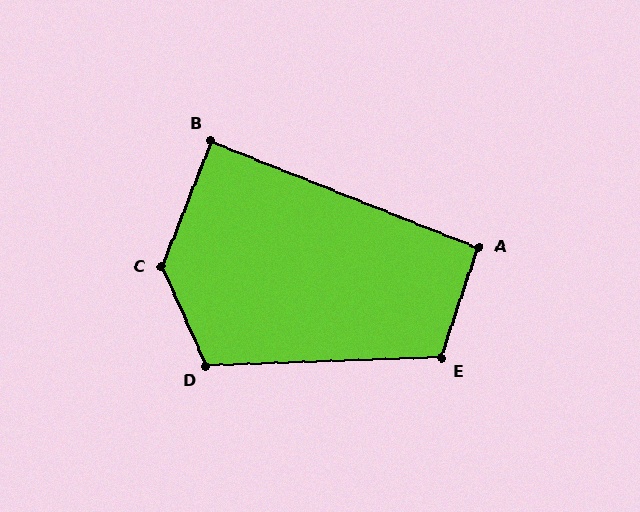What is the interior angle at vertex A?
Approximately 93 degrees (approximately right).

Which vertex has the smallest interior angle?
B, at approximately 90 degrees.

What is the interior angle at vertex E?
Approximately 110 degrees (obtuse).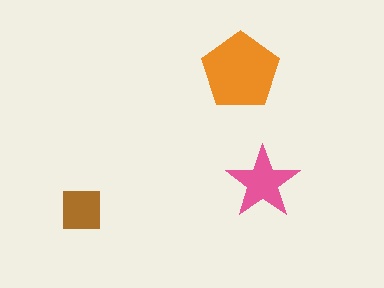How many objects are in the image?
There are 3 objects in the image.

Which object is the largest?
The orange pentagon.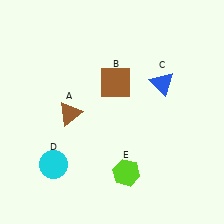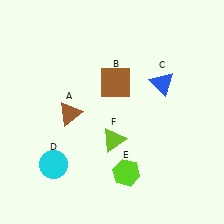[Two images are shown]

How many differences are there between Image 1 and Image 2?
There is 1 difference between the two images.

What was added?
A lime triangle (F) was added in Image 2.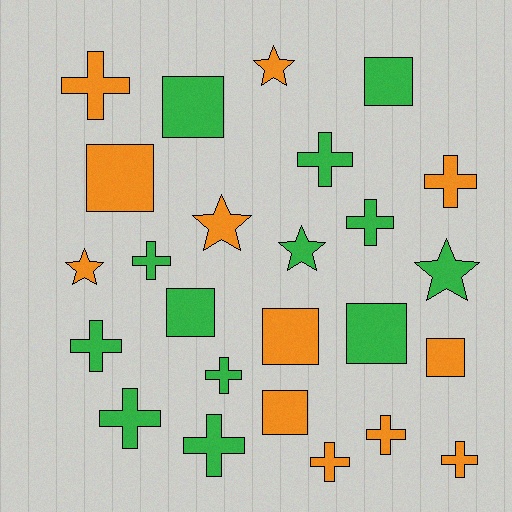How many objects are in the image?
There are 25 objects.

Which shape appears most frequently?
Cross, with 12 objects.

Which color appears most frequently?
Green, with 13 objects.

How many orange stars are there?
There are 3 orange stars.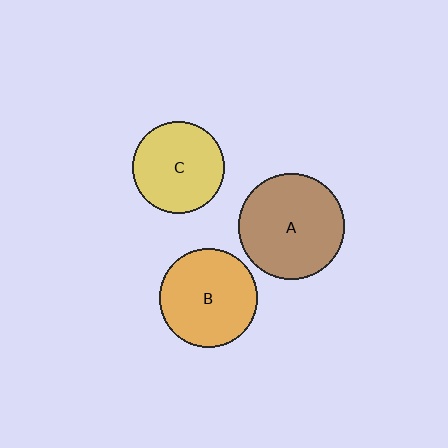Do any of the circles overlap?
No, none of the circles overlap.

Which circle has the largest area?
Circle A (brown).